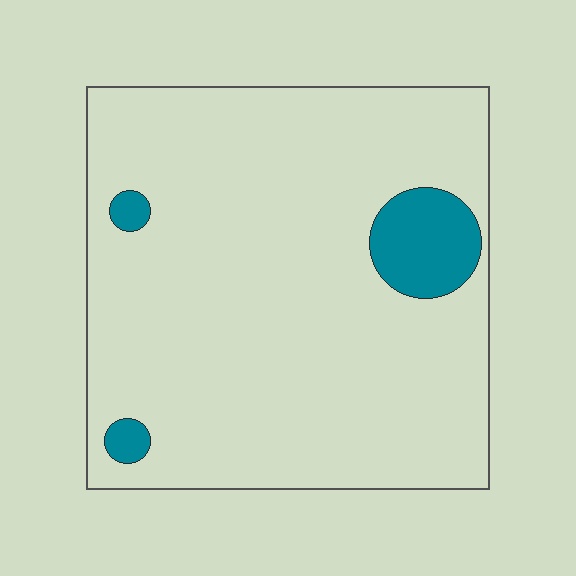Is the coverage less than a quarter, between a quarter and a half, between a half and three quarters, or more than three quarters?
Less than a quarter.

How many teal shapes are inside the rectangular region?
3.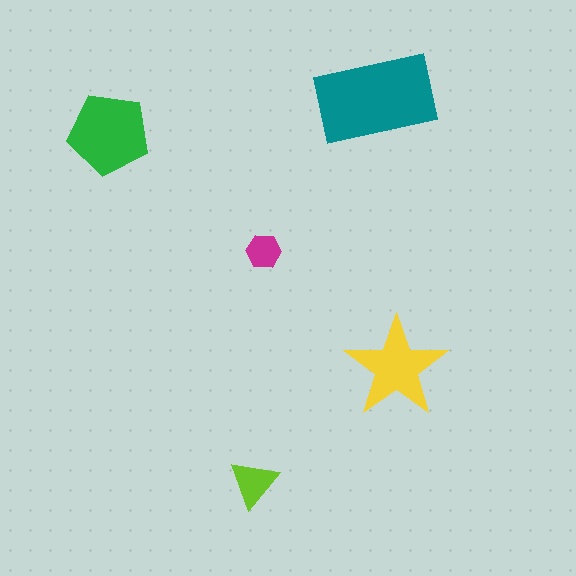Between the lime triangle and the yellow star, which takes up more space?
The yellow star.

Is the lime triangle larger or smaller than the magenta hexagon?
Larger.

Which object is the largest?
The teal rectangle.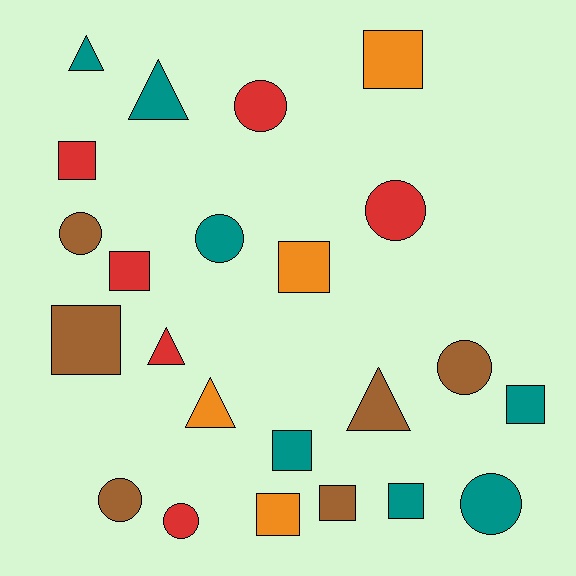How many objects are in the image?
There are 23 objects.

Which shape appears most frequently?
Square, with 10 objects.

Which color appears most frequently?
Teal, with 7 objects.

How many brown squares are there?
There are 2 brown squares.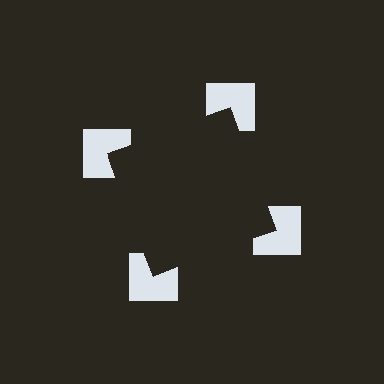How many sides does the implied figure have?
4 sides.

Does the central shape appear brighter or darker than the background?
It typically appears slightly darker than the background, even though no actual brightness change is drawn.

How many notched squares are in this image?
There are 4 — one at each vertex of the illusory square.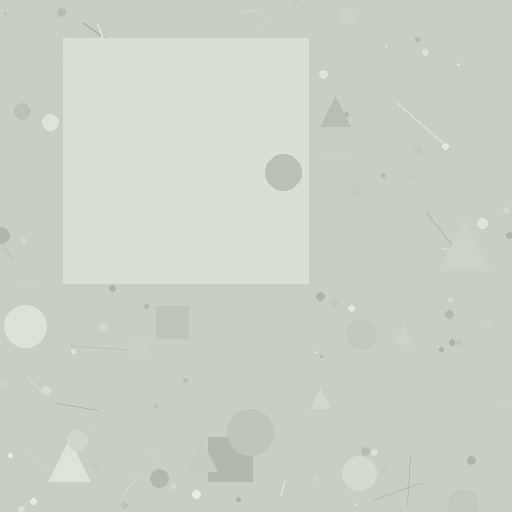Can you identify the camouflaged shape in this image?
The camouflaged shape is a square.